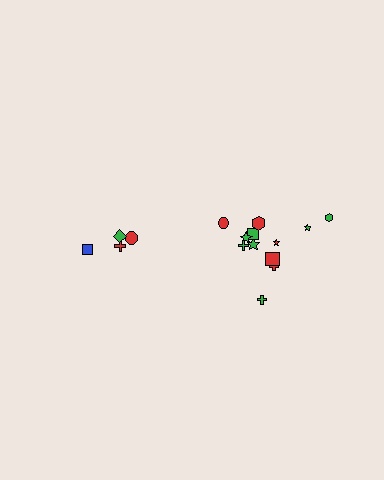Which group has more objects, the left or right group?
The right group.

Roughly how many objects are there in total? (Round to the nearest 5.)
Roughly 15 objects in total.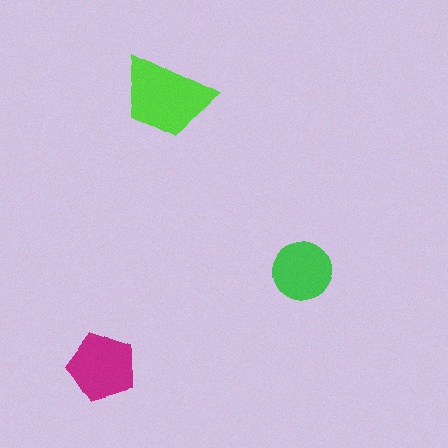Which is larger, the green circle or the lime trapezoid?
The lime trapezoid.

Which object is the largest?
The lime trapezoid.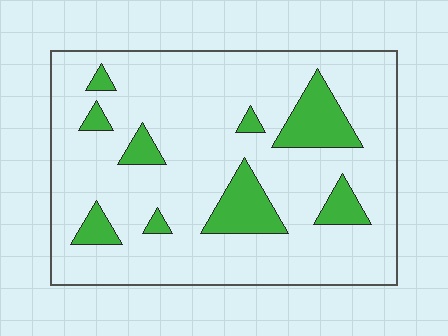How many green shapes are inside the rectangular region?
9.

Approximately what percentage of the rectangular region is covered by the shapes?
Approximately 15%.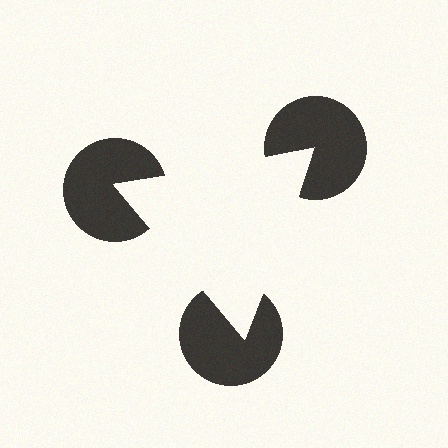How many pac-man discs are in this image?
There are 3 — one at each vertex of the illusory triangle.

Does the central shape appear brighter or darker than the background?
It typically appears slightly brighter than the background, even though no actual brightness change is drawn.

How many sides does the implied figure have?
3 sides.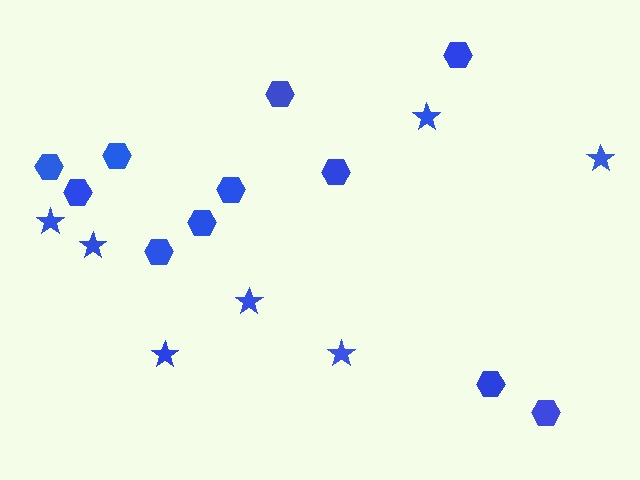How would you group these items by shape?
There are 2 groups: one group of hexagons (11) and one group of stars (7).